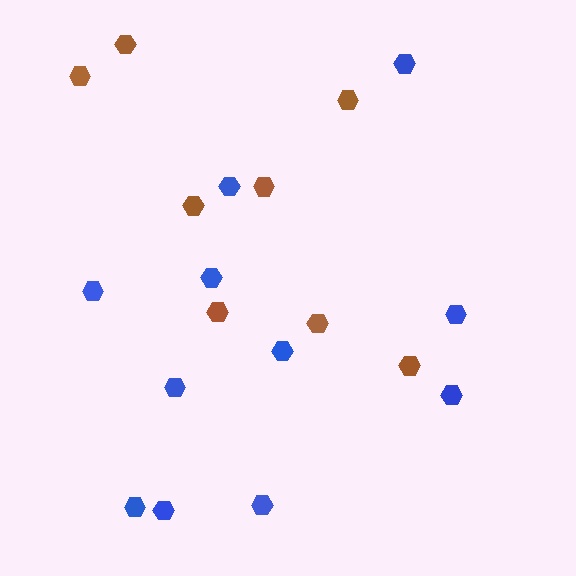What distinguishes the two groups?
There are 2 groups: one group of blue hexagons (11) and one group of brown hexagons (8).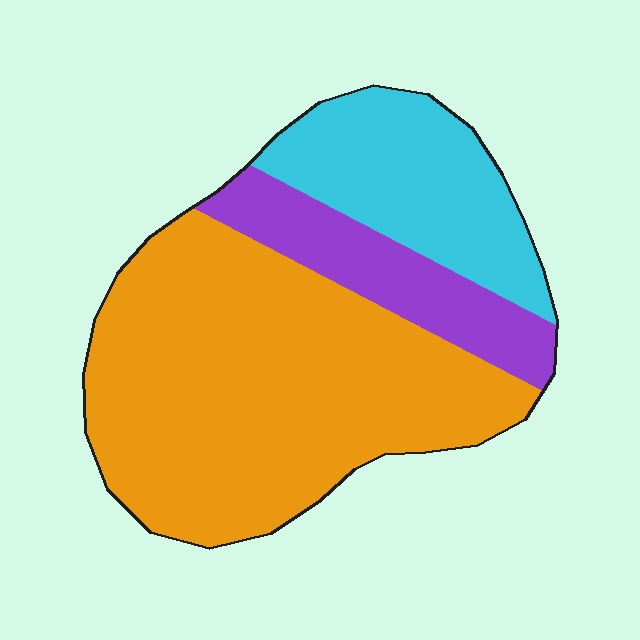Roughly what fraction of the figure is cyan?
Cyan covers around 25% of the figure.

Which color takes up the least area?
Purple, at roughly 15%.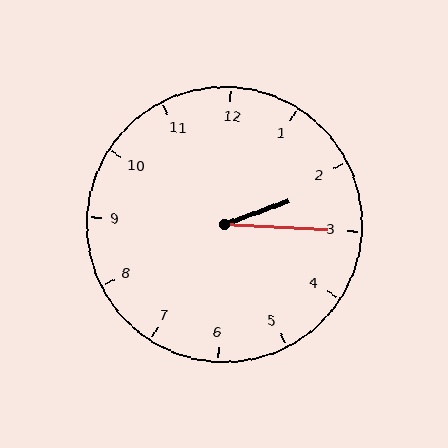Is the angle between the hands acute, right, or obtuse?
It is acute.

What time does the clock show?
2:15.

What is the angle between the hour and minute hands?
Approximately 22 degrees.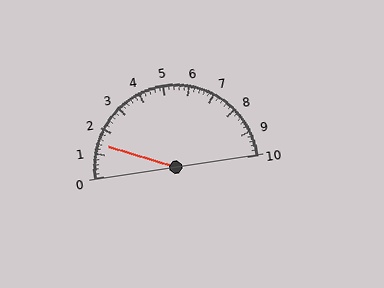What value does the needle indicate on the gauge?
The needle indicates approximately 1.4.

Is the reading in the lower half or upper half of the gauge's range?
The reading is in the lower half of the range (0 to 10).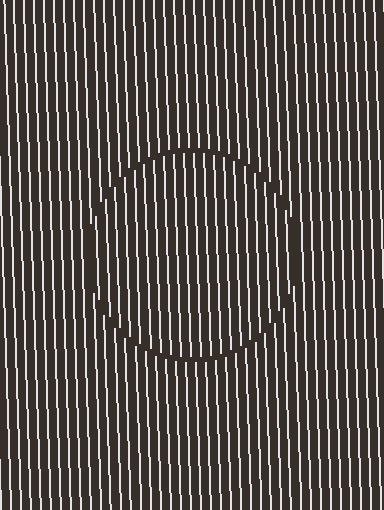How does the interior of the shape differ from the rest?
The interior of the shape contains the same grating, shifted by half a period — the contour is defined by the phase discontinuity where line-ends from the inner and outer gratings abut.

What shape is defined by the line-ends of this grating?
An illusory circle. The interior of the shape contains the same grating, shifted by half a period — the contour is defined by the phase discontinuity where line-ends from the inner and outer gratings abut.